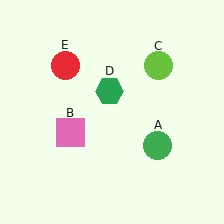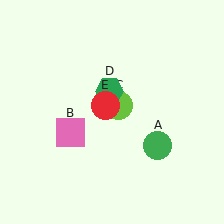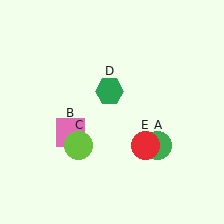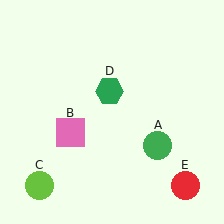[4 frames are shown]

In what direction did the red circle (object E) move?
The red circle (object E) moved down and to the right.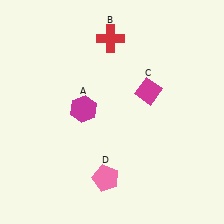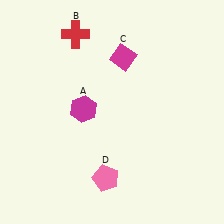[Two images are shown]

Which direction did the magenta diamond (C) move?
The magenta diamond (C) moved up.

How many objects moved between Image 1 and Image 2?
2 objects moved between the two images.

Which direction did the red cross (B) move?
The red cross (B) moved left.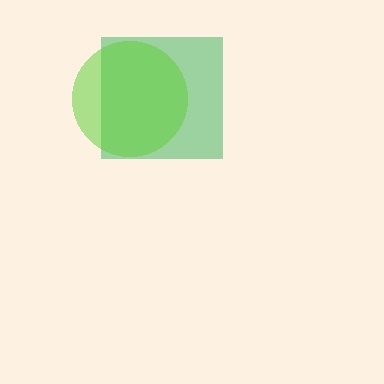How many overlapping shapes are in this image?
There are 2 overlapping shapes in the image.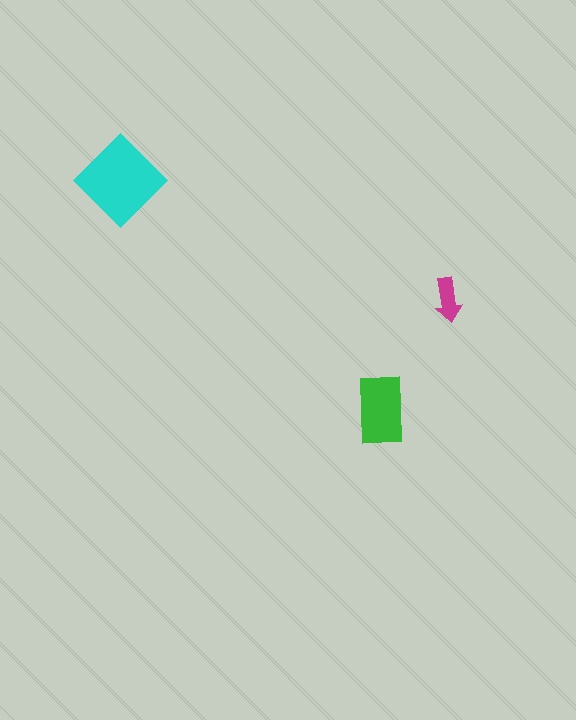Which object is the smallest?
The magenta arrow.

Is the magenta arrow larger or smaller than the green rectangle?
Smaller.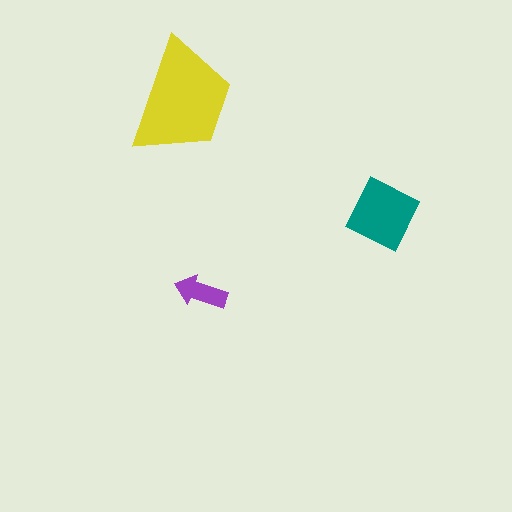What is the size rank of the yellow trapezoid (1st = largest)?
1st.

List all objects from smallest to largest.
The purple arrow, the teal diamond, the yellow trapezoid.